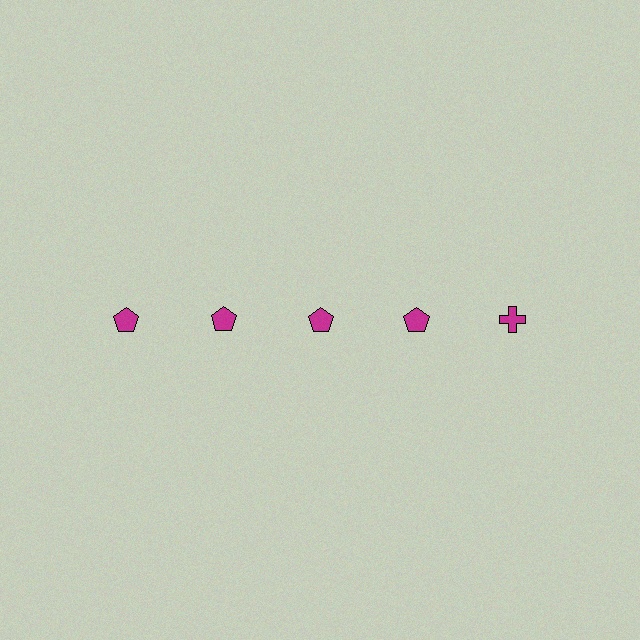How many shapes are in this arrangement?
There are 5 shapes arranged in a grid pattern.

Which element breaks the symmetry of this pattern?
The magenta cross in the top row, rightmost column breaks the symmetry. All other shapes are magenta pentagons.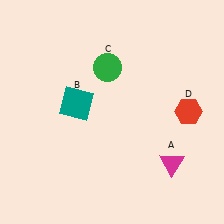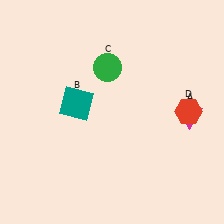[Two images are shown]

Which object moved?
The magenta triangle (A) moved up.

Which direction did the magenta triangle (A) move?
The magenta triangle (A) moved up.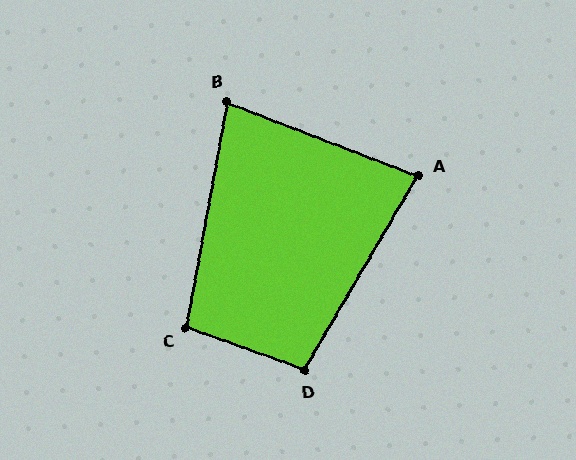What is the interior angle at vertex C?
Approximately 99 degrees (obtuse).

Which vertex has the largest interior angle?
D, at approximately 100 degrees.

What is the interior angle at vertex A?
Approximately 81 degrees (acute).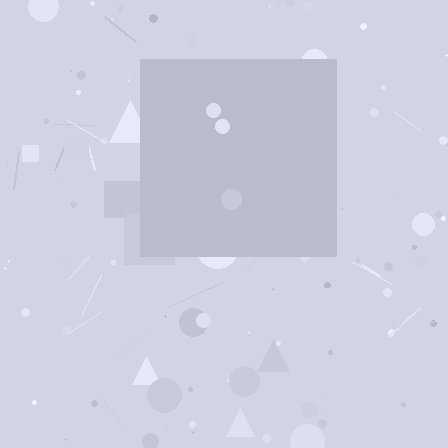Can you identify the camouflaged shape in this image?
The camouflaged shape is a square.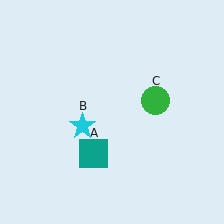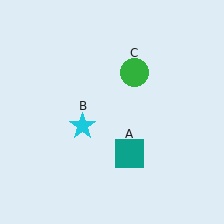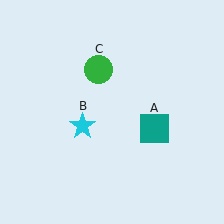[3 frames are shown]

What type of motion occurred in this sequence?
The teal square (object A), green circle (object C) rotated counterclockwise around the center of the scene.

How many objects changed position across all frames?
2 objects changed position: teal square (object A), green circle (object C).